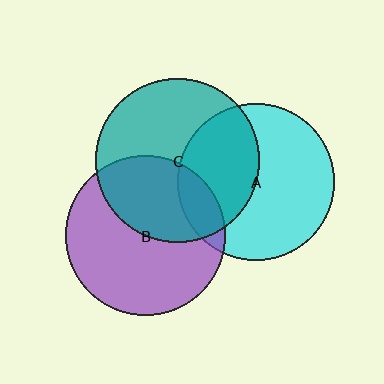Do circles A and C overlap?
Yes.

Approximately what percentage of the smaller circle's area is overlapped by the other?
Approximately 40%.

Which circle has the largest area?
Circle C (teal).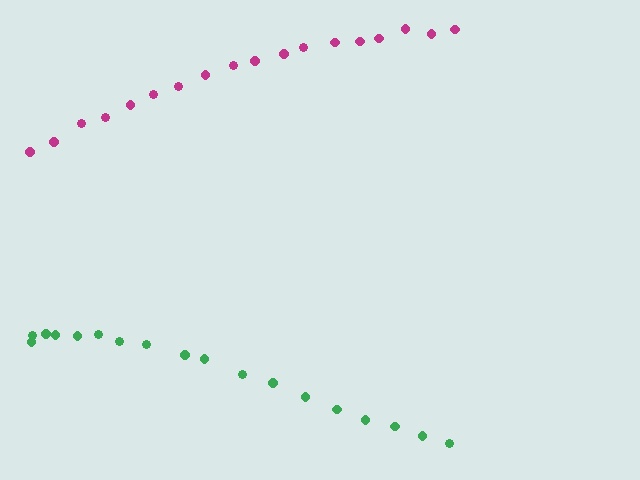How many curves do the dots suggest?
There are 2 distinct paths.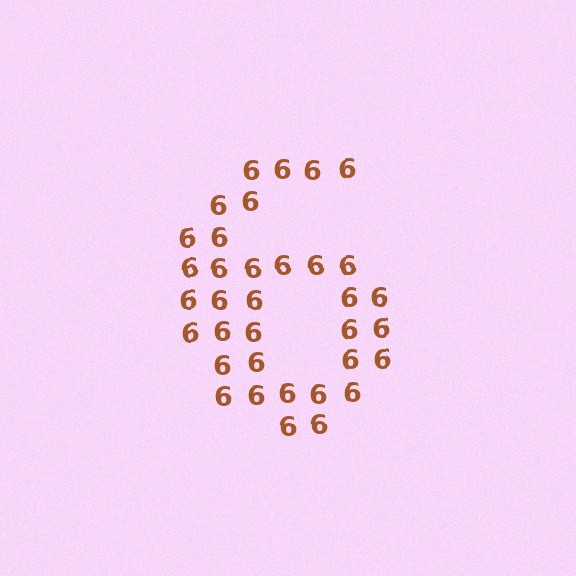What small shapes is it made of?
It is made of small digit 6's.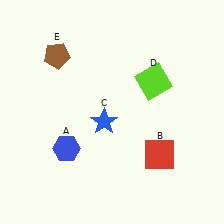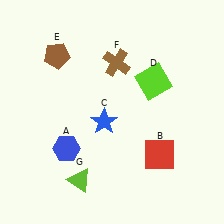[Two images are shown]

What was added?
A brown cross (F), a lime triangle (G) were added in Image 2.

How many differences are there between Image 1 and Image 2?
There are 2 differences between the two images.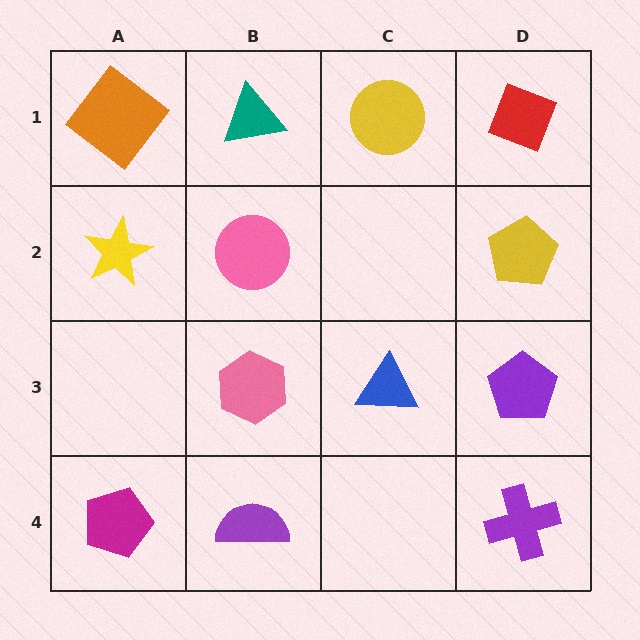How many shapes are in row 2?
3 shapes.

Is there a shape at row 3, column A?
No, that cell is empty.